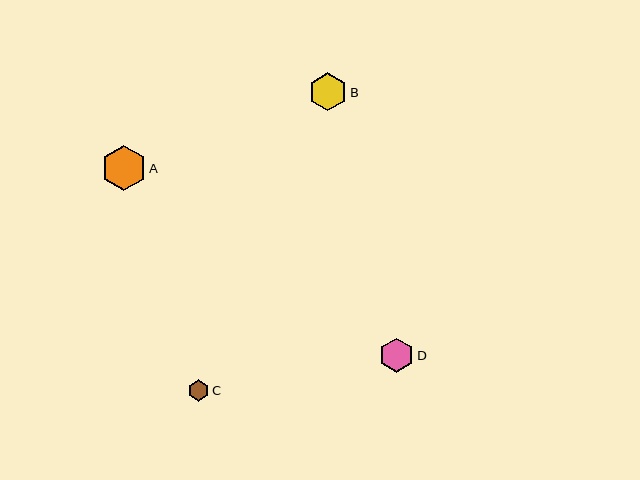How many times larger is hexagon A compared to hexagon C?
Hexagon A is approximately 2.1 times the size of hexagon C.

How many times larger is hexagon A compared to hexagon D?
Hexagon A is approximately 1.3 times the size of hexagon D.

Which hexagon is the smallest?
Hexagon C is the smallest with a size of approximately 21 pixels.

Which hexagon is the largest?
Hexagon A is the largest with a size of approximately 44 pixels.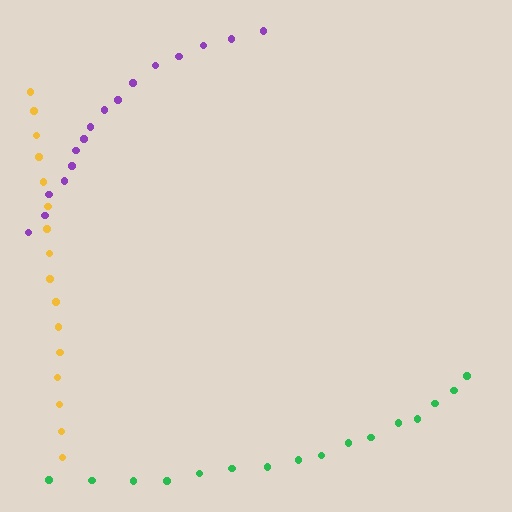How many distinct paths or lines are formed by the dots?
There are 3 distinct paths.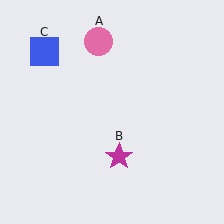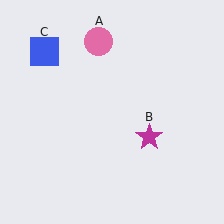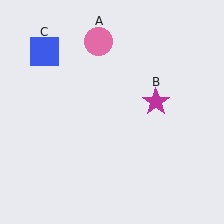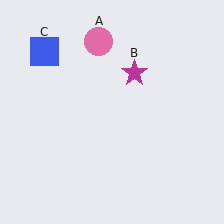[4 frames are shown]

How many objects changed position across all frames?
1 object changed position: magenta star (object B).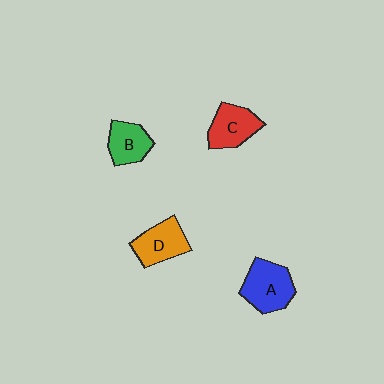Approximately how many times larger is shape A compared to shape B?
Approximately 1.4 times.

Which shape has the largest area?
Shape A (blue).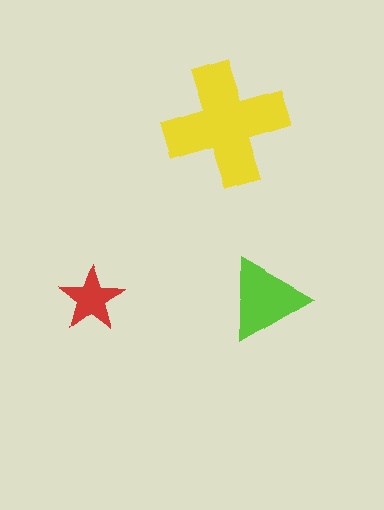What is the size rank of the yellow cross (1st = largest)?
1st.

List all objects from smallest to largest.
The red star, the lime triangle, the yellow cross.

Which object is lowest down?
The red star is bottommost.